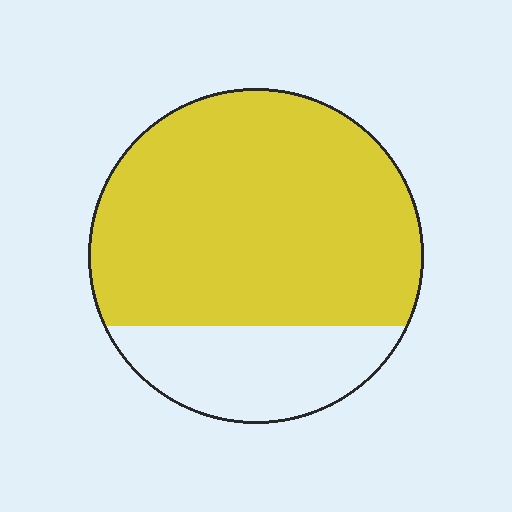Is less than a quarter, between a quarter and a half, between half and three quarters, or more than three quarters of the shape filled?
More than three quarters.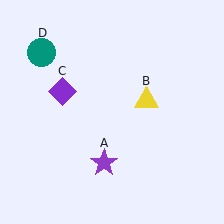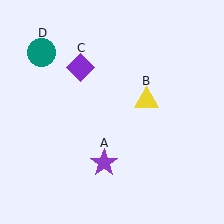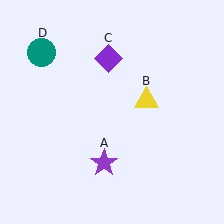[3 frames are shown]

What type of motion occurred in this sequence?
The purple diamond (object C) rotated clockwise around the center of the scene.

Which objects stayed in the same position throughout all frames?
Purple star (object A) and yellow triangle (object B) and teal circle (object D) remained stationary.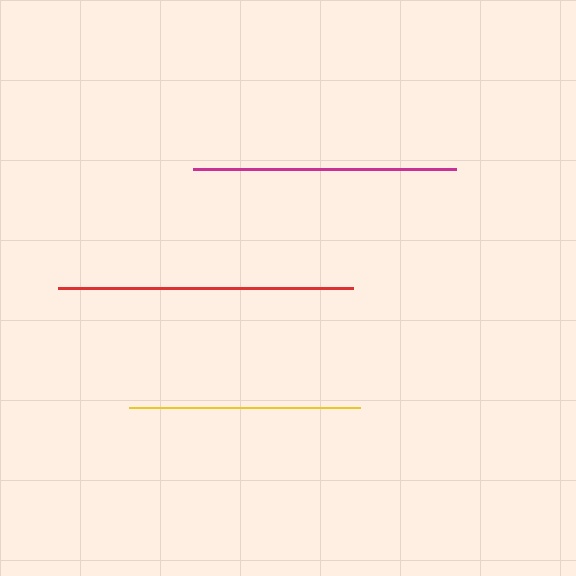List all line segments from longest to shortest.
From longest to shortest: red, magenta, yellow.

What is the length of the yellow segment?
The yellow segment is approximately 231 pixels long.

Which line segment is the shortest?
The yellow line is the shortest at approximately 231 pixels.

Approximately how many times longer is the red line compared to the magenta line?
The red line is approximately 1.1 times the length of the magenta line.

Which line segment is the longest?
The red line is the longest at approximately 295 pixels.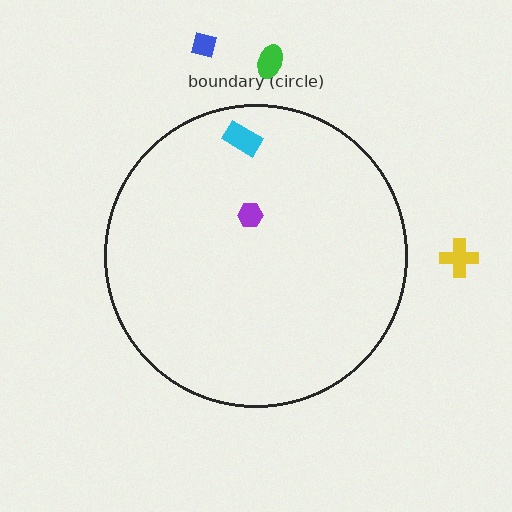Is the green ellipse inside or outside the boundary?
Outside.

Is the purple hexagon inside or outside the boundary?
Inside.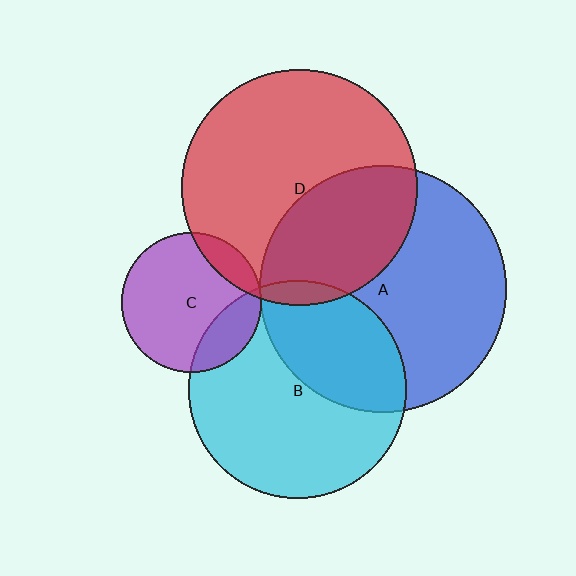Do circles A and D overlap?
Yes.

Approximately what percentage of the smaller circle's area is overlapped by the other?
Approximately 35%.